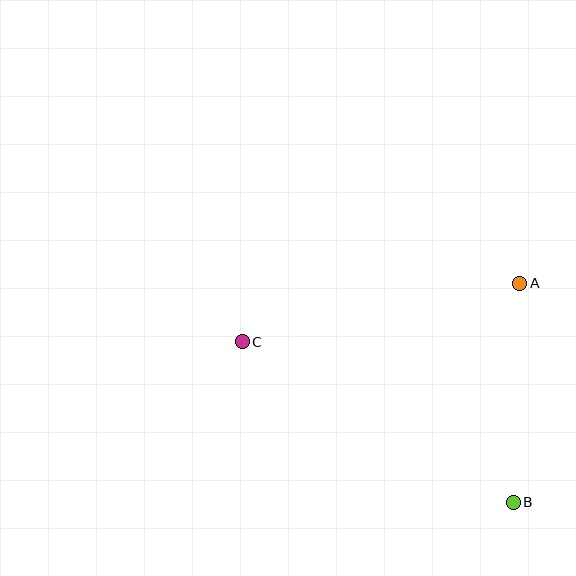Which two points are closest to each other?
Points A and B are closest to each other.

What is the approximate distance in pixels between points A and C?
The distance between A and C is approximately 283 pixels.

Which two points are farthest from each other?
Points B and C are farthest from each other.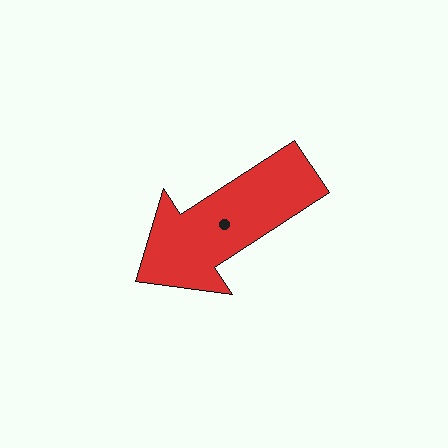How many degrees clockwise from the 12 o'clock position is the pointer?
Approximately 237 degrees.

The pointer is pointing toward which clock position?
Roughly 8 o'clock.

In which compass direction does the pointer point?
Southwest.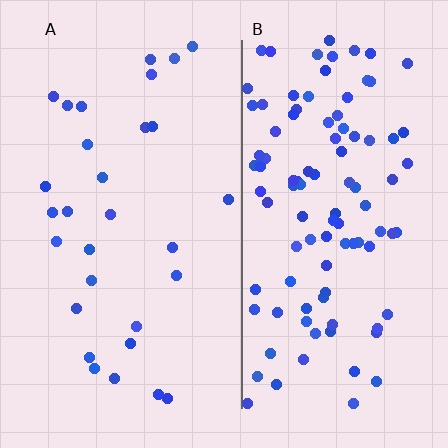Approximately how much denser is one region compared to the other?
Approximately 3.5× — region B over region A.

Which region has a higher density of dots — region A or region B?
B (the right).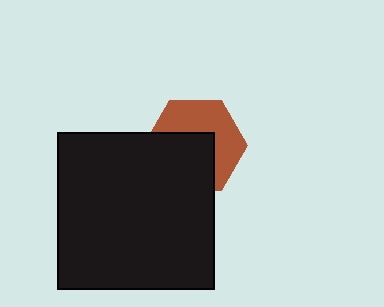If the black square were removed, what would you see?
You would see the complete brown hexagon.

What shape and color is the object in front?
The object in front is a black square.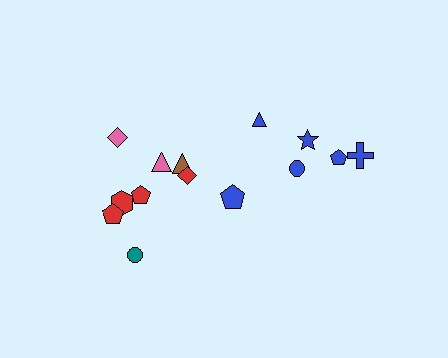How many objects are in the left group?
There are 8 objects.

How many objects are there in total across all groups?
There are 14 objects.